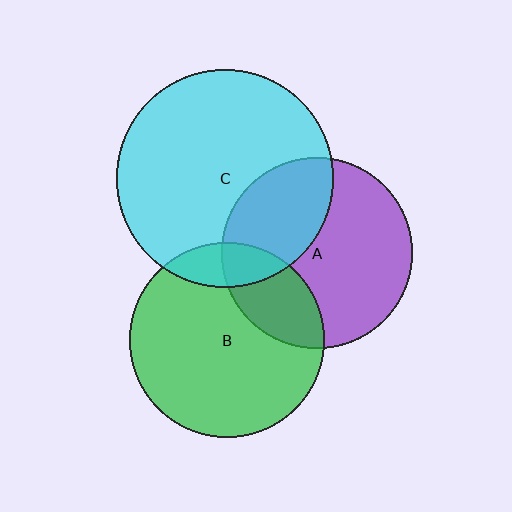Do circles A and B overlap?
Yes.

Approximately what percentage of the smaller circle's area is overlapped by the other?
Approximately 25%.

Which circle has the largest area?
Circle C (cyan).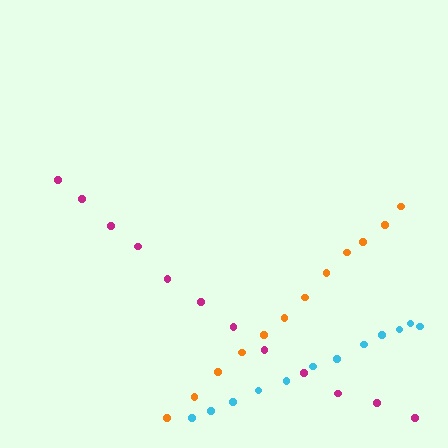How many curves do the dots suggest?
There are 3 distinct paths.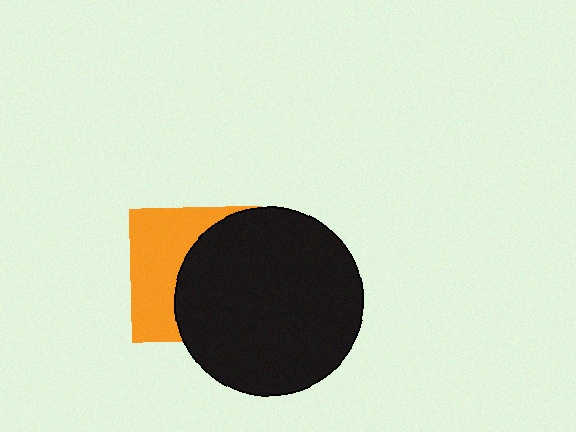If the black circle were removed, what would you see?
You would see the complete orange square.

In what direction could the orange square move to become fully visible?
The orange square could move left. That would shift it out from behind the black circle entirely.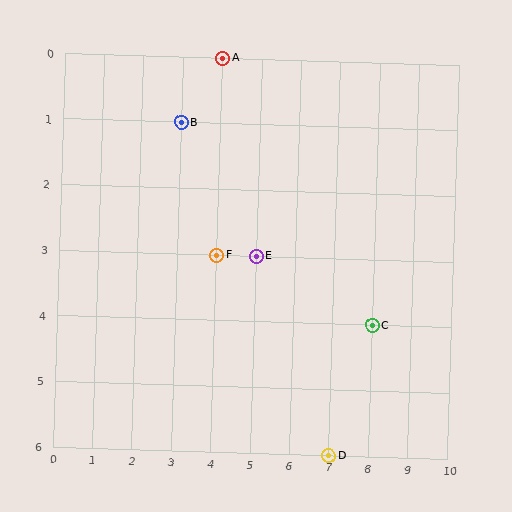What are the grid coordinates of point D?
Point D is at grid coordinates (7, 6).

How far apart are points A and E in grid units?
Points A and E are 1 column and 3 rows apart (about 3.2 grid units diagonally).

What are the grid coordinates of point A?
Point A is at grid coordinates (4, 0).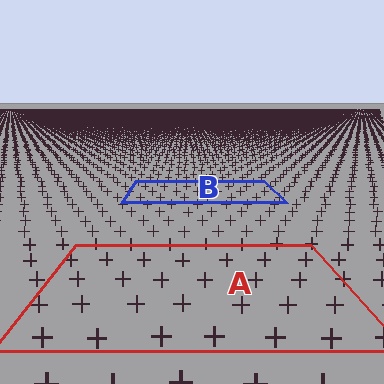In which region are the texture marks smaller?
The texture marks are smaller in region B, because it is farther away.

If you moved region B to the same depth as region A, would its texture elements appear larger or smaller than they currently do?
They would appear larger. At a closer depth, the same texture elements are projected at a bigger on-screen size.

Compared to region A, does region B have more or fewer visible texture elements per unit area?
Region B has more texture elements per unit area — they are packed more densely because it is farther away.